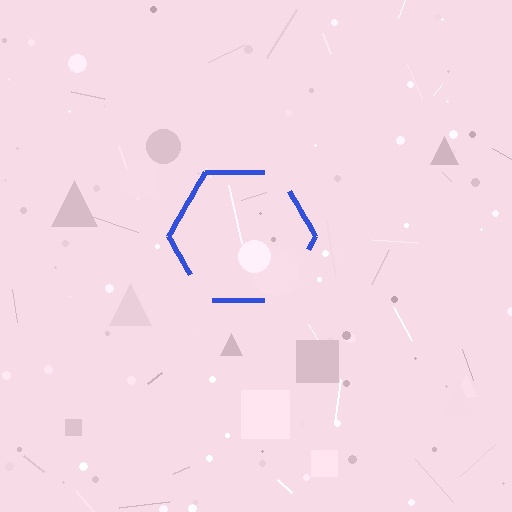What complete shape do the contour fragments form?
The contour fragments form a hexagon.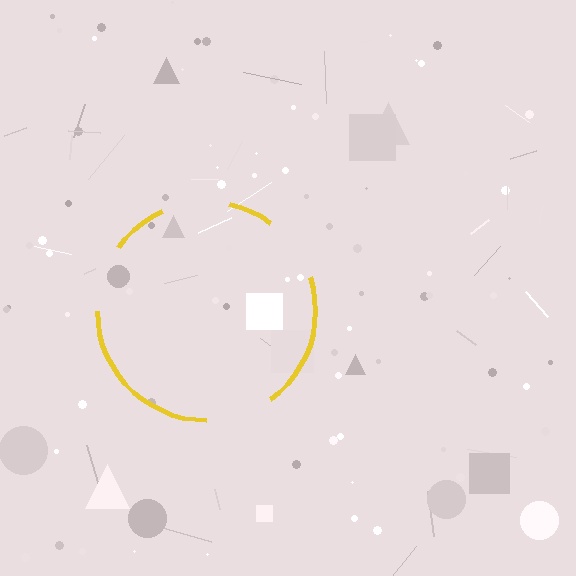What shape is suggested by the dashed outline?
The dashed outline suggests a circle.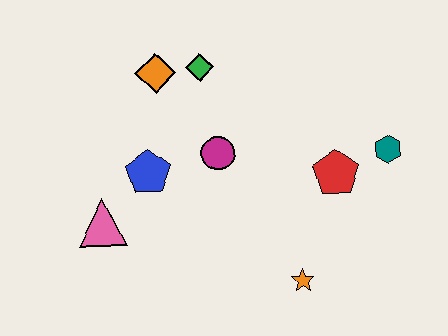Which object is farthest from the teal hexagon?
The pink triangle is farthest from the teal hexagon.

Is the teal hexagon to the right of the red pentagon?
Yes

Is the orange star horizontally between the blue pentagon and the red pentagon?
Yes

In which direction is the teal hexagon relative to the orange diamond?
The teal hexagon is to the right of the orange diamond.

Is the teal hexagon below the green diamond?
Yes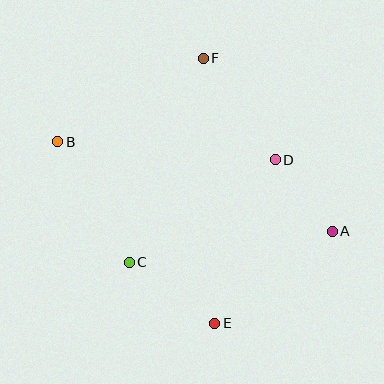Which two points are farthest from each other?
Points A and B are farthest from each other.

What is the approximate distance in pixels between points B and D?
The distance between B and D is approximately 218 pixels.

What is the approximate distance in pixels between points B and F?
The distance between B and F is approximately 168 pixels.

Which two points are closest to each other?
Points A and D are closest to each other.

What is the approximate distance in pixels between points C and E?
The distance between C and E is approximately 105 pixels.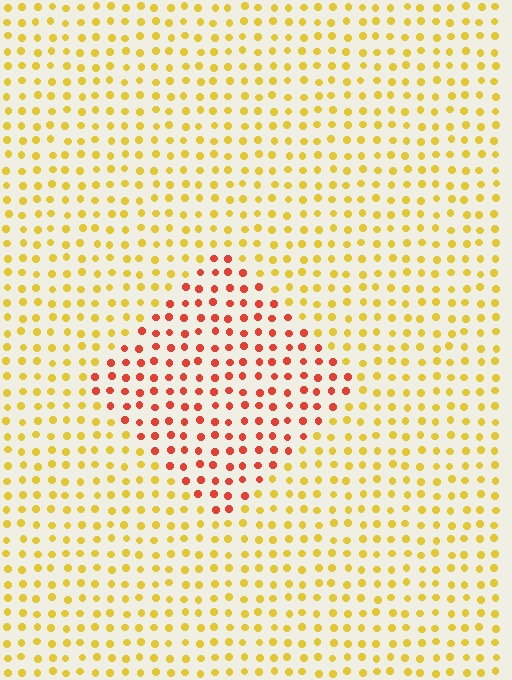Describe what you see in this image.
The image is filled with small yellow elements in a uniform arrangement. A diamond-shaped region is visible where the elements are tinted to a slightly different hue, forming a subtle color boundary.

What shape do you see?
I see a diamond.